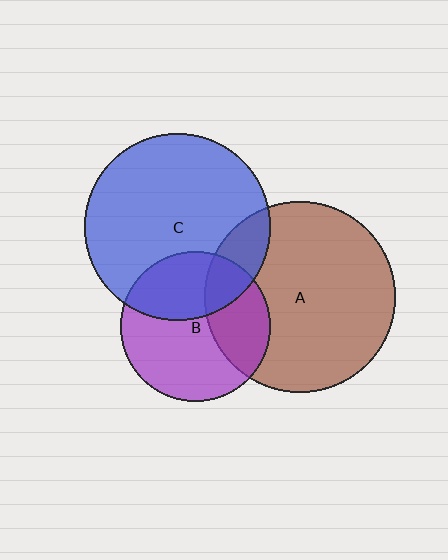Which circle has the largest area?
Circle A (brown).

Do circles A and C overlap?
Yes.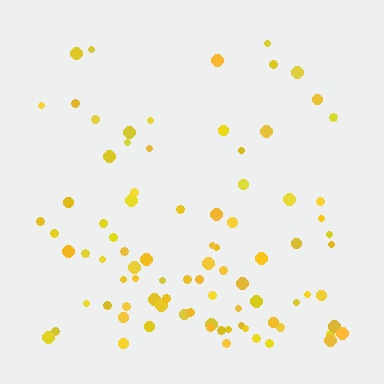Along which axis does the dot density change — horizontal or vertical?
Vertical.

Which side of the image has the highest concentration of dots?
The bottom.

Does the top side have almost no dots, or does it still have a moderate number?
Still a moderate number, just noticeably fewer than the bottom.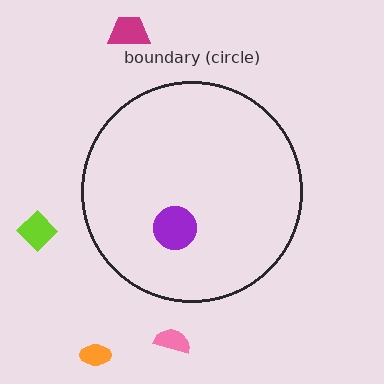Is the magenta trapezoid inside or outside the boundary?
Outside.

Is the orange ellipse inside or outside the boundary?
Outside.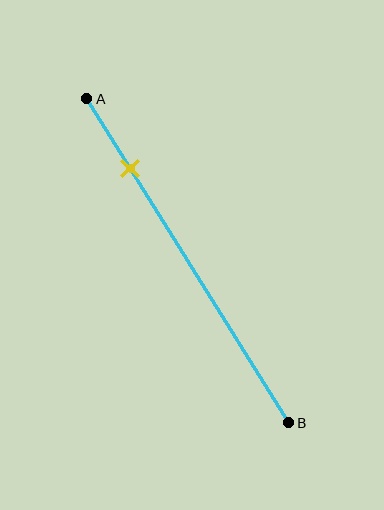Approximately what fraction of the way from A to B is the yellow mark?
The yellow mark is approximately 20% of the way from A to B.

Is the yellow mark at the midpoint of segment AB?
No, the mark is at about 20% from A, not at the 50% midpoint.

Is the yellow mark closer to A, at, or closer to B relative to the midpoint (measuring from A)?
The yellow mark is closer to point A than the midpoint of segment AB.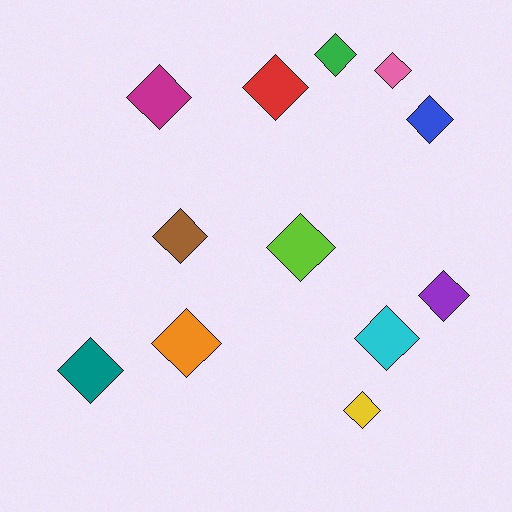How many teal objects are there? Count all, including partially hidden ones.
There is 1 teal object.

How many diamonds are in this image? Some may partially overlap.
There are 12 diamonds.